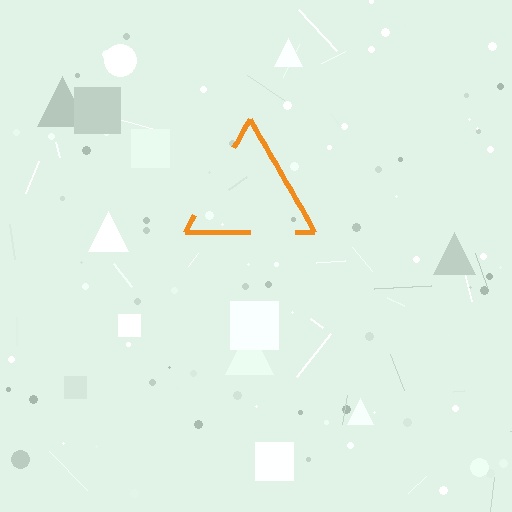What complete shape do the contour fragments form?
The contour fragments form a triangle.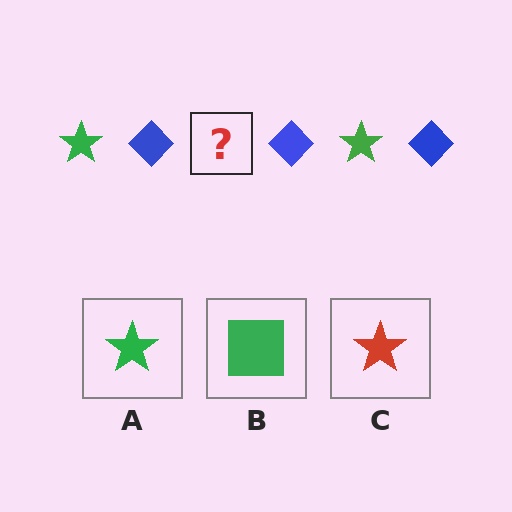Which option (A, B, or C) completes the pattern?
A.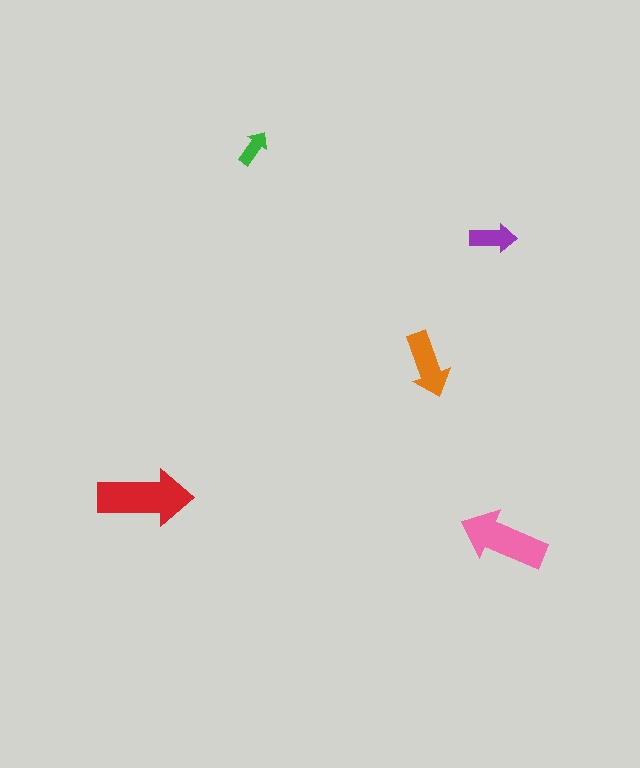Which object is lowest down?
The pink arrow is bottommost.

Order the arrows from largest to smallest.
the red one, the pink one, the orange one, the purple one, the green one.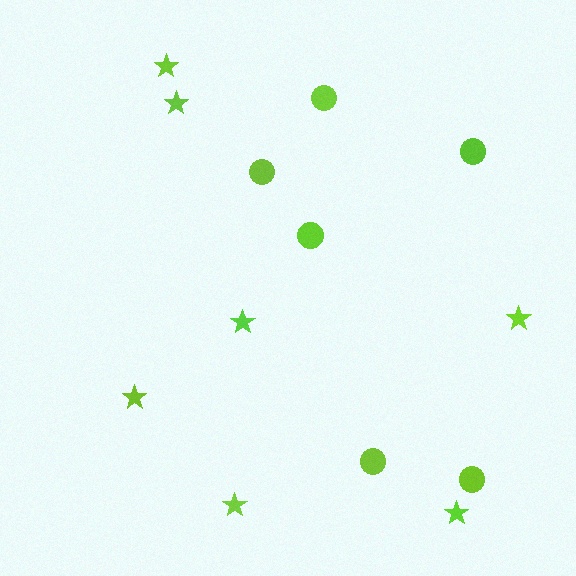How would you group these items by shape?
There are 2 groups: one group of circles (6) and one group of stars (7).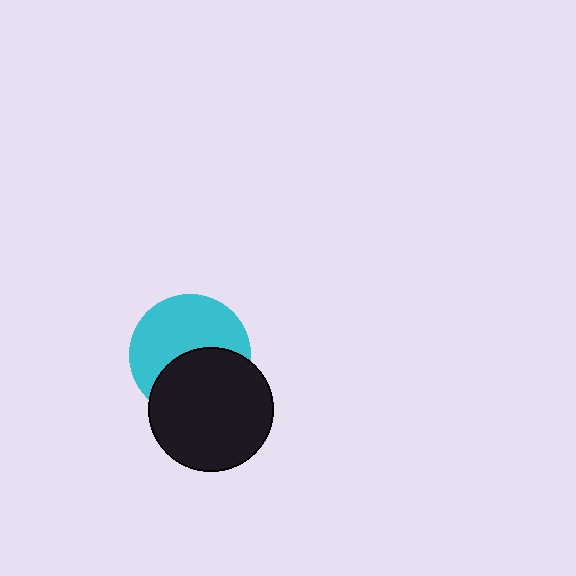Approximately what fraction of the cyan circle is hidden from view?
Roughly 43% of the cyan circle is hidden behind the black circle.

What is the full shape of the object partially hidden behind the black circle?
The partially hidden object is a cyan circle.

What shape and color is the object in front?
The object in front is a black circle.